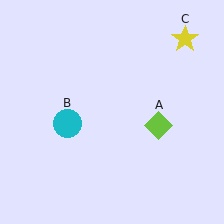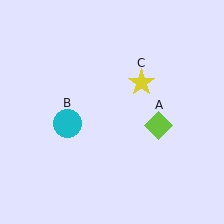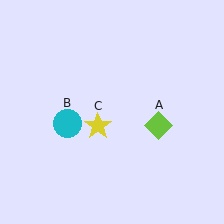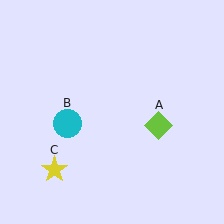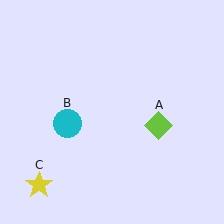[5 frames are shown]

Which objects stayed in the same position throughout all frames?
Lime diamond (object A) and cyan circle (object B) remained stationary.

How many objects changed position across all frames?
1 object changed position: yellow star (object C).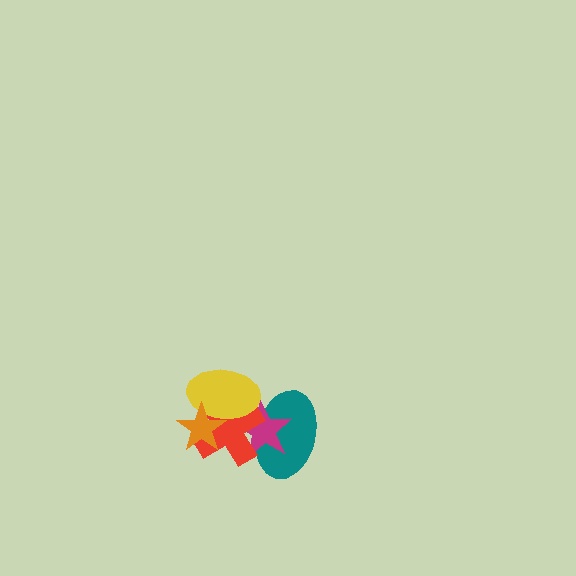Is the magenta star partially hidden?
Yes, it is partially covered by another shape.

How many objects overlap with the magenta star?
3 objects overlap with the magenta star.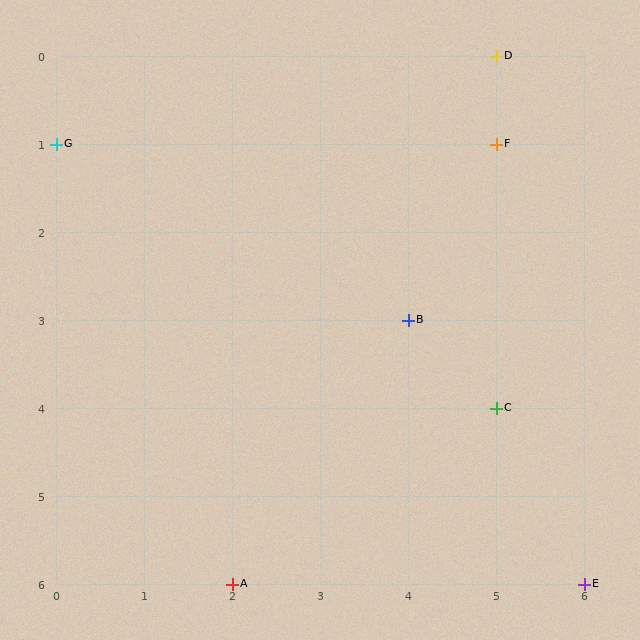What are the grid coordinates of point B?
Point B is at grid coordinates (4, 3).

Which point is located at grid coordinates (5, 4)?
Point C is at (5, 4).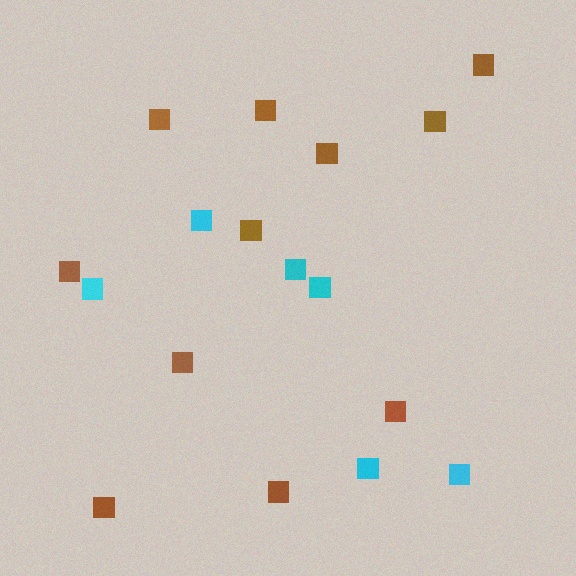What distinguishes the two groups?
There are 2 groups: one group of brown squares (11) and one group of cyan squares (6).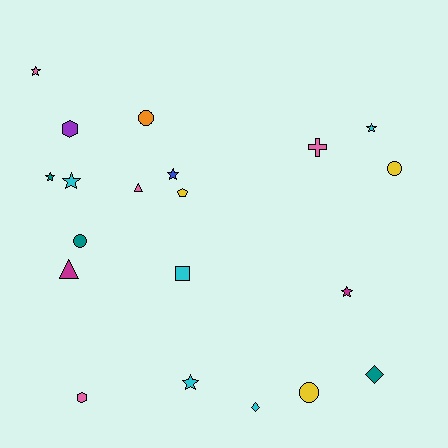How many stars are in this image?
There are 7 stars.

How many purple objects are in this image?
There is 1 purple object.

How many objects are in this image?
There are 20 objects.